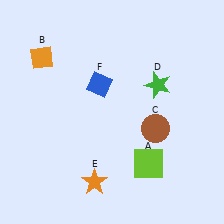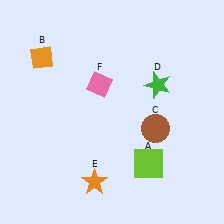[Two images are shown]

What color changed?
The diamond (F) changed from blue in Image 1 to pink in Image 2.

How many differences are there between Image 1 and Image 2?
There is 1 difference between the two images.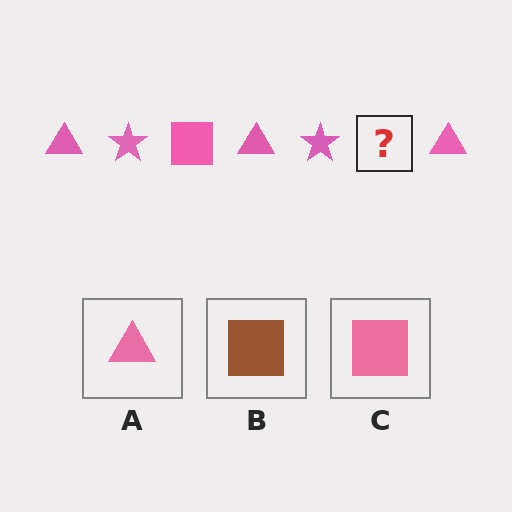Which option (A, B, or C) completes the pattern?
C.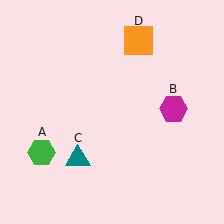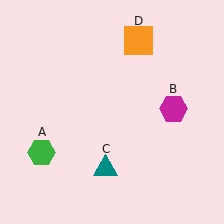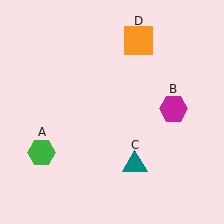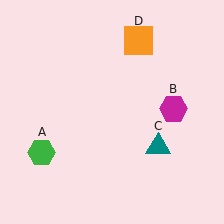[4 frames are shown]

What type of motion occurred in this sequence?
The teal triangle (object C) rotated counterclockwise around the center of the scene.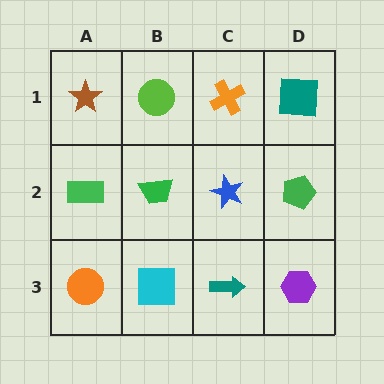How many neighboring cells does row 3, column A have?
2.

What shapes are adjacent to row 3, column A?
A green rectangle (row 2, column A), a cyan square (row 3, column B).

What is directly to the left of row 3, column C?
A cyan square.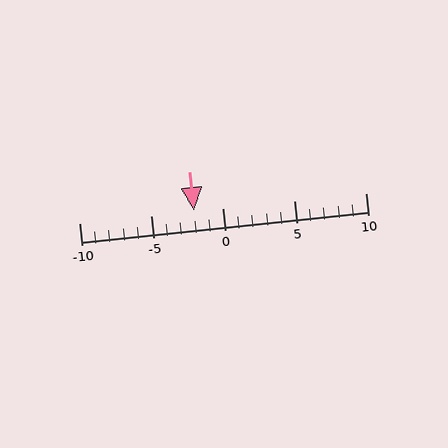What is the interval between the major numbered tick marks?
The major tick marks are spaced 5 units apart.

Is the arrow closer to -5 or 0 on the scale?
The arrow is closer to 0.